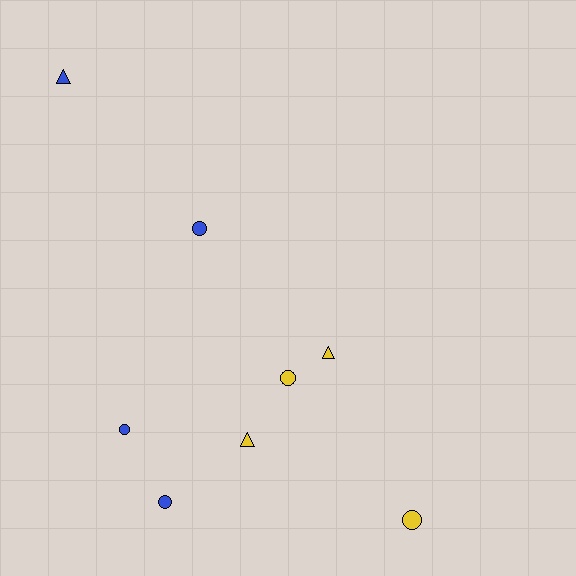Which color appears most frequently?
Yellow, with 4 objects.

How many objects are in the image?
There are 8 objects.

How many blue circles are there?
There are 3 blue circles.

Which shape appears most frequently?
Circle, with 5 objects.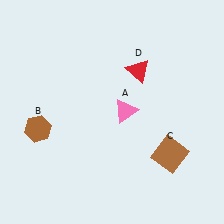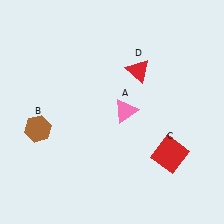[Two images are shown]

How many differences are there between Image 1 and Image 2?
There is 1 difference between the two images.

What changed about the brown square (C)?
In Image 1, C is brown. In Image 2, it changed to red.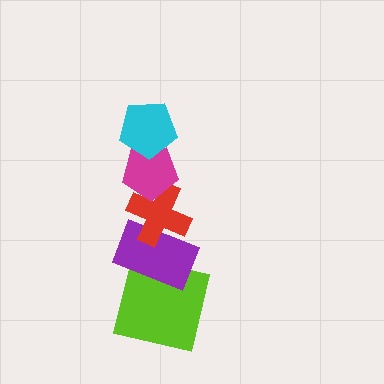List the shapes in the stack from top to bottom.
From top to bottom: the cyan pentagon, the magenta pentagon, the red cross, the purple rectangle, the lime square.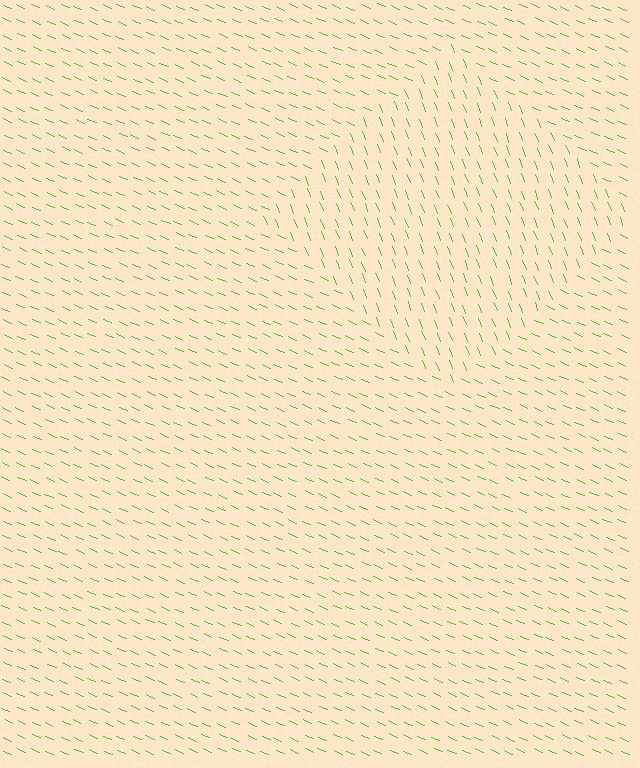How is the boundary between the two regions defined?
The boundary is defined purely by a change in line orientation (approximately 45 degrees difference). All lines are the same color and thickness.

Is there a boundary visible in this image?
Yes, there is a texture boundary formed by a change in line orientation.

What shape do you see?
I see a diamond.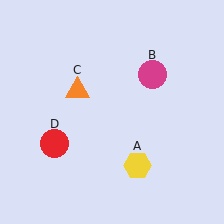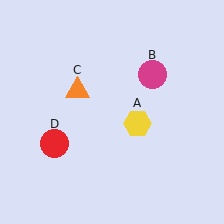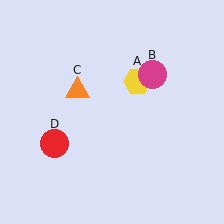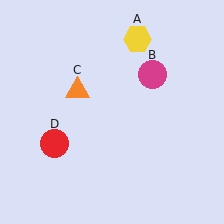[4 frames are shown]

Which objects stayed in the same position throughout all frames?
Magenta circle (object B) and orange triangle (object C) and red circle (object D) remained stationary.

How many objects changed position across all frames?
1 object changed position: yellow hexagon (object A).